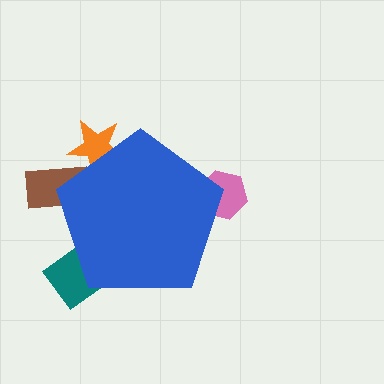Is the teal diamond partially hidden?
Yes, the teal diamond is partially hidden behind the blue pentagon.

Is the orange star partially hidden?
Yes, the orange star is partially hidden behind the blue pentagon.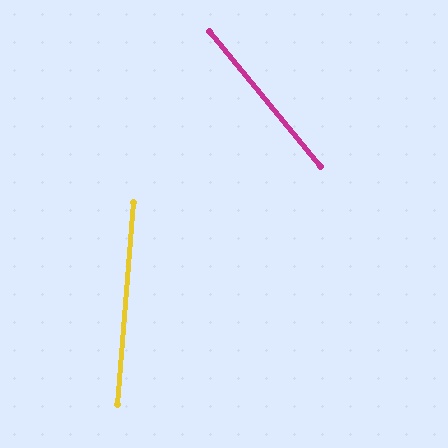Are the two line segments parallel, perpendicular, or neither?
Neither parallel nor perpendicular — they differ by about 44°.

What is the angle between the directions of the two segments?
Approximately 44 degrees.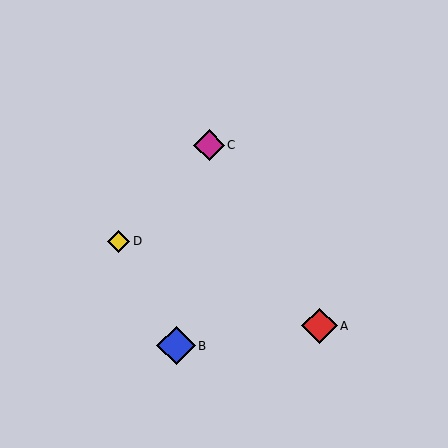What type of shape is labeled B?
Shape B is a blue diamond.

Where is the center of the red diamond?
The center of the red diamond is at (320, 326).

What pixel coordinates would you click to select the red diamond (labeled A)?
Click at (320, 326) to select the red diamond A.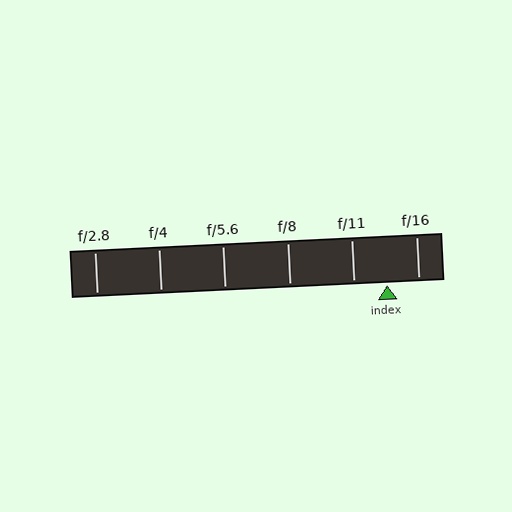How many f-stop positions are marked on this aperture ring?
There are 6 f-stop positions marked.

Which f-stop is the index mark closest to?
The index mark is closest to f/16.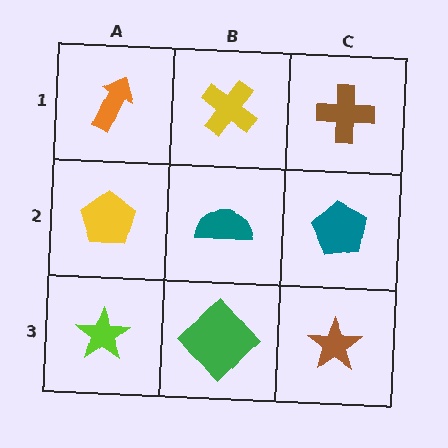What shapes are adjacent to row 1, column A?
A yellow pentagon (row 2, column A), a yellow cross (row 1, column B).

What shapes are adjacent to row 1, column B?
A teal semicircle (row 2, column B), an orange arrow (row 1, column A), a brown cross (row 1, column C).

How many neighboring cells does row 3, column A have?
2.